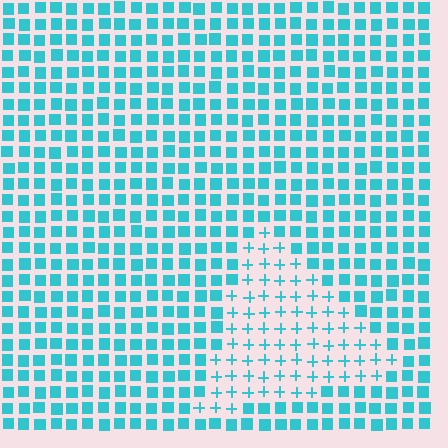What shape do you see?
I see a triangle.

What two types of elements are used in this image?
The image uses plus signs inside the triangle region and squares outside it.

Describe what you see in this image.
The image is filled with small cyan elements arranged in a uniform grid. A triangle-shaped region contains plus signs, while the surrounding area contains squares. The boundary is defined purely by the change in element shape.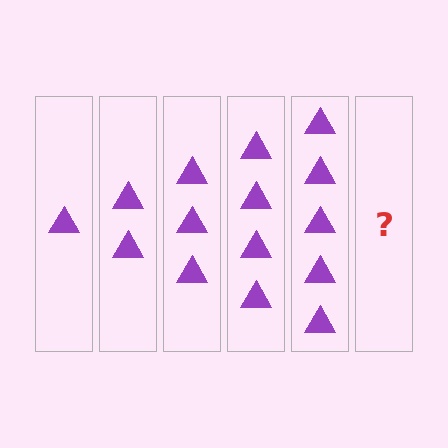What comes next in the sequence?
The next element should be 6 triangles.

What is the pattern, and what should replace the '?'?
The pattern is that each step adds one more triangle. The '?' should be 6 triangles.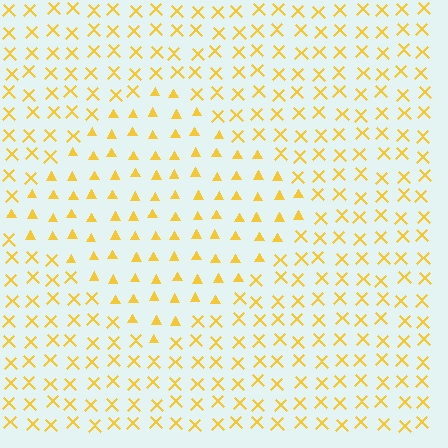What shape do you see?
I see a diamond.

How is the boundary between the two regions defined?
The boundary is defined by a change in element shape: triangles inside vs. X marks outside. All elements share the same color and spacing.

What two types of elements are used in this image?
The image uses triangles inside the diamond region and X marks outside it.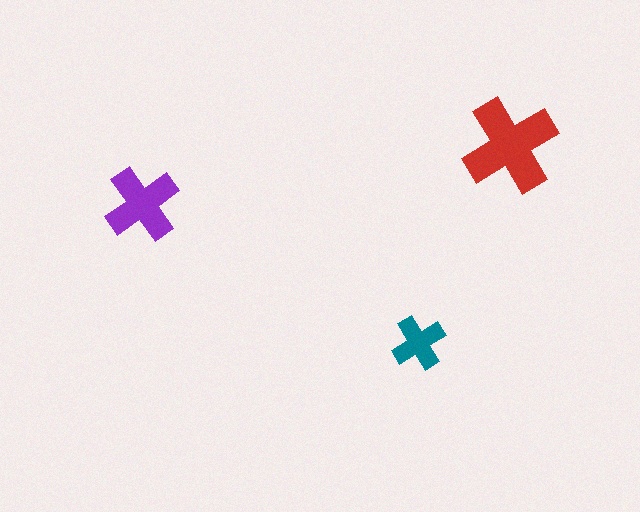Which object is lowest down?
The teal cross is bottommost.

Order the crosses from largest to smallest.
the red one, the purple one, the teal one.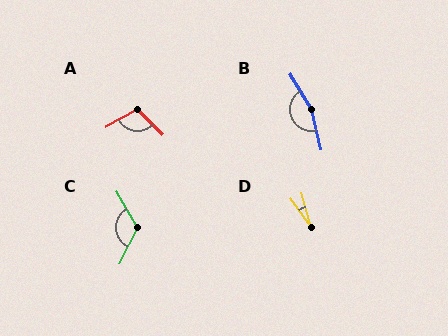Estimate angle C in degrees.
Approximately 123 degrees.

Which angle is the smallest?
D, at approximately 20 degrees.